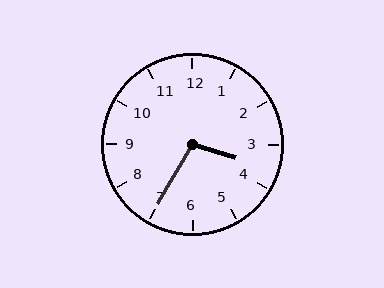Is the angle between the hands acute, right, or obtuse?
It is obtuse.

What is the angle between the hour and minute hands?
Approximately 102 degrees.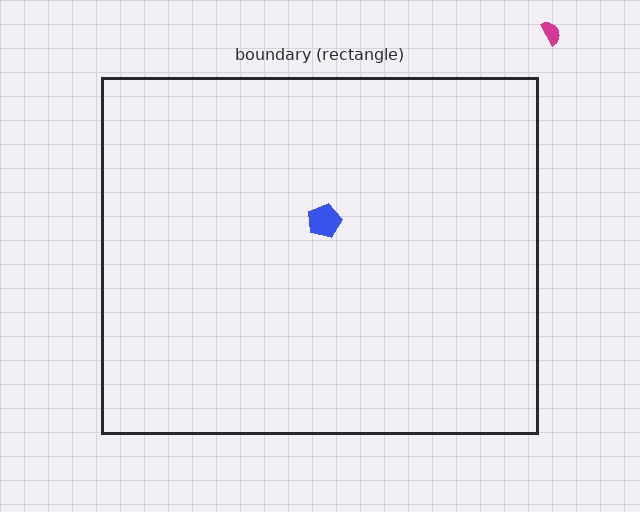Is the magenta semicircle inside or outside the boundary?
Outside.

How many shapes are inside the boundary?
1 inside, 1 outside.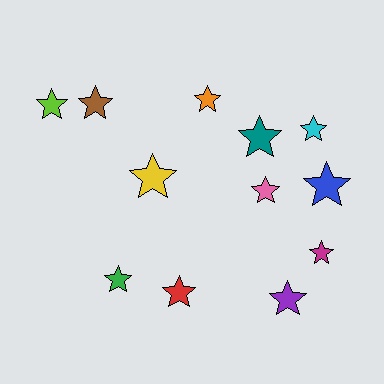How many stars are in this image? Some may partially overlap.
There are 12 stars.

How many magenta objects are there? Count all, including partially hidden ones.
There is 1 magenta object.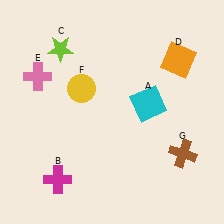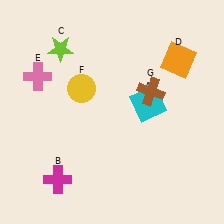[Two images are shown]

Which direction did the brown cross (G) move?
The brown cross (G) moved up.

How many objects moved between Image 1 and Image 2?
1 object moved between the two images.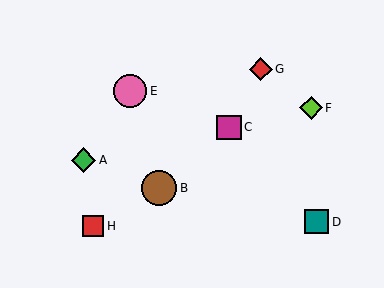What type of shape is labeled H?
Shape H is a red square.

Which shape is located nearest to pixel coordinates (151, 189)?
The brown circle (labeled B) at (159, 188) is nearest to that location.